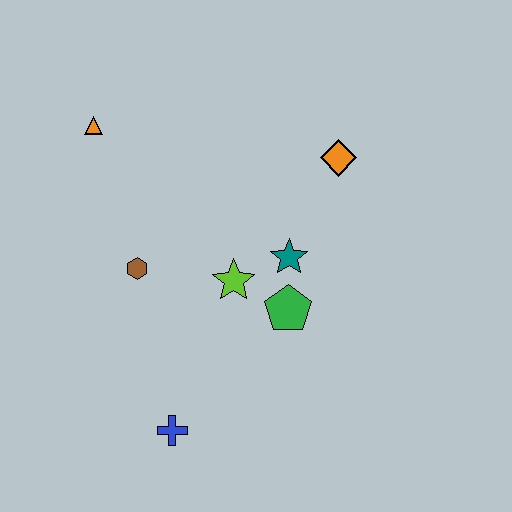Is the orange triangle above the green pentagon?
Yes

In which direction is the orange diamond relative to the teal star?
The orange diamond is above the teal star.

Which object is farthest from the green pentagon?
The orange triangle is farthest from the green pentagon.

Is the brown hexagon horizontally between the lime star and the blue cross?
No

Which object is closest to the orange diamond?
The teal star is closest to the orange diamond.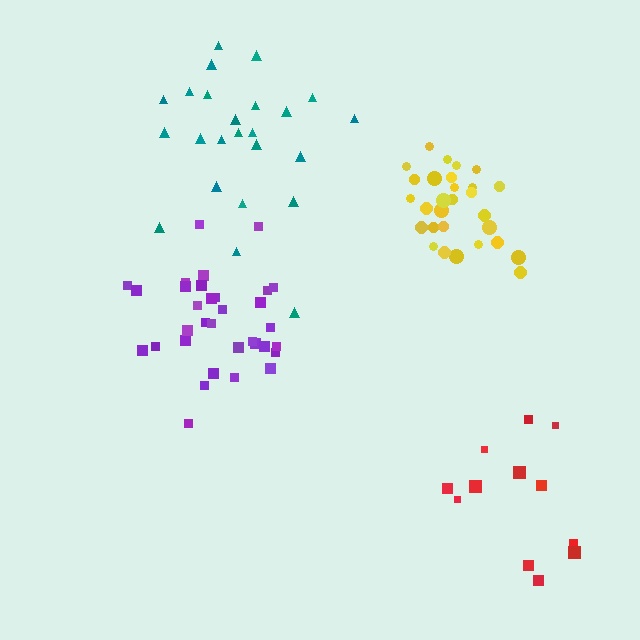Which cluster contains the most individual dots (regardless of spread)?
Purple (33).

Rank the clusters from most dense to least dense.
yellow, purple, teal, red.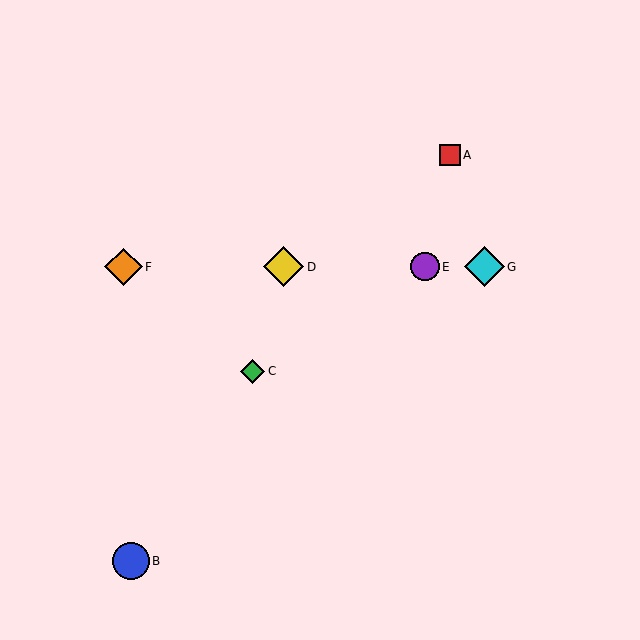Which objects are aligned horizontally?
Objects D, E, F, G are aligned horizontally.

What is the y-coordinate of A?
Object A is at y≈155.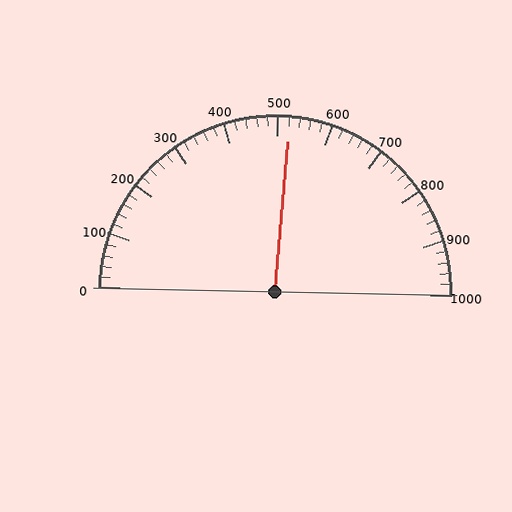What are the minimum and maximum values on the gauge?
The gauge ranges from 0 to 1000.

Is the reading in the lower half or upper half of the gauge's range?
The reading is in the upper half of the range (0 to 1000).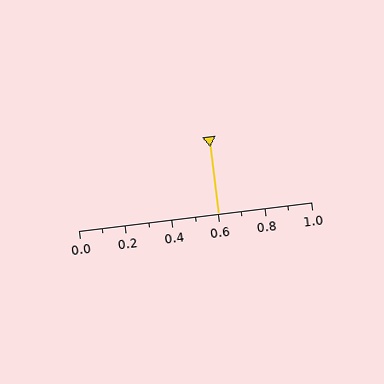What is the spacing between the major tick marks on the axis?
The major ticks are spaced 0.2 apart.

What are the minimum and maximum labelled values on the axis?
The axis runs from 0.0 to 1.0.